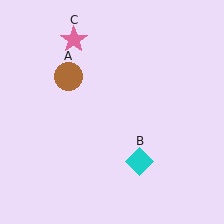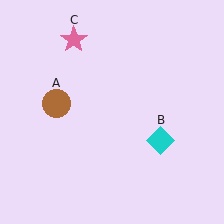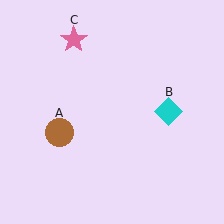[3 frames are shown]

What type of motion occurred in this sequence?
The brown circle (object A), cyan diamond (object B) rotated counterclockwise around the center of the scene.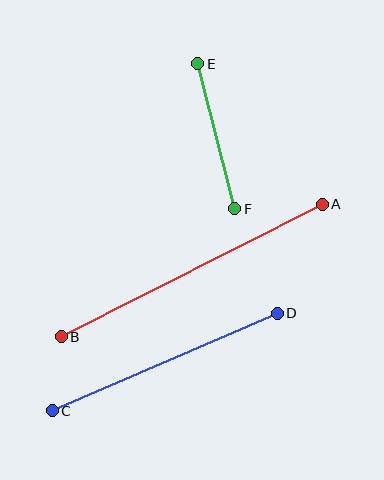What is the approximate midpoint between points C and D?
The midpoint is at approximately (165, 362) pixels.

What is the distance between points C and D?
The distance is approximately 245 pixels.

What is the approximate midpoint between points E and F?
The midpoint is at approximately (216, 136) pixels.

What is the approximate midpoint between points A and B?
The midpoint is at approximately (192, 271) pixels.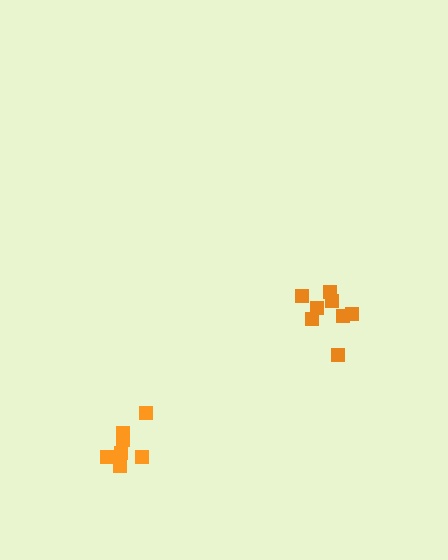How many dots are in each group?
Group 1: 7 dots, Group 2: 8 dots (15 total).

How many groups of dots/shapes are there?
There are 2 groups.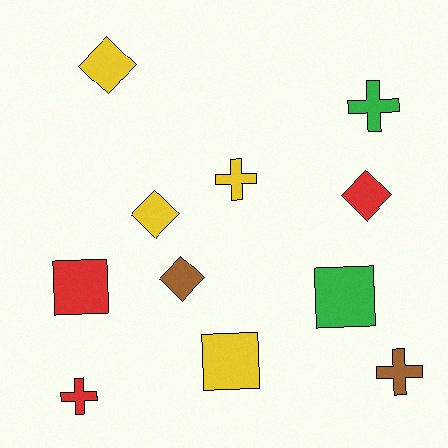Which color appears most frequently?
Yellow, with 4 objects.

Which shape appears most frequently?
Cross, with 4 objects.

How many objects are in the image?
There are 11 objects.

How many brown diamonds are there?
There is 1 brown diamond.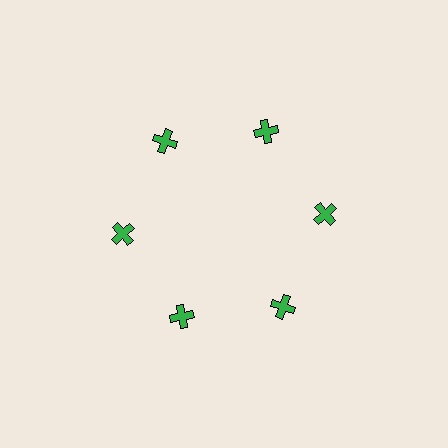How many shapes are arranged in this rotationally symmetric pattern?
There are 6 shapes, arranged in 6 groups of 1.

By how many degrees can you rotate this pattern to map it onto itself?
The pattern maps onto itself every 60 degrees of rotation.